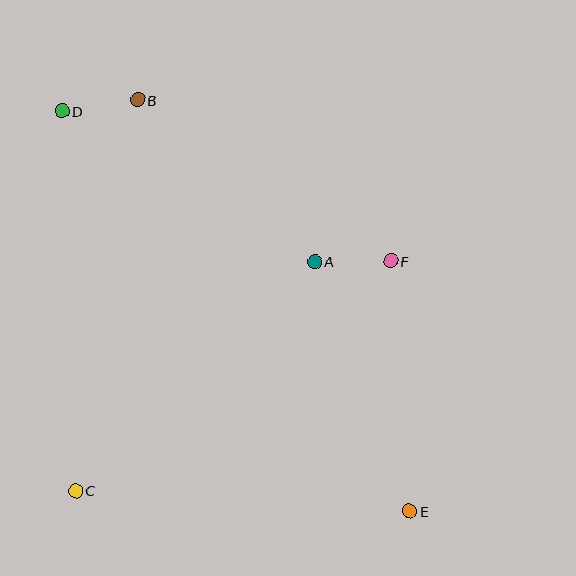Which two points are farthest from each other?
Points D and E are farthest from each other.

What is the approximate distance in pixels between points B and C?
The distance between B and C is approximately 396 pixels.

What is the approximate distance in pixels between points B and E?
The distance between B and E is approximately 493 pixels.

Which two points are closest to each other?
Points B and D are closest to each other.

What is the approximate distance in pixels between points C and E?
The distance between C and E is approximately 335 pixels.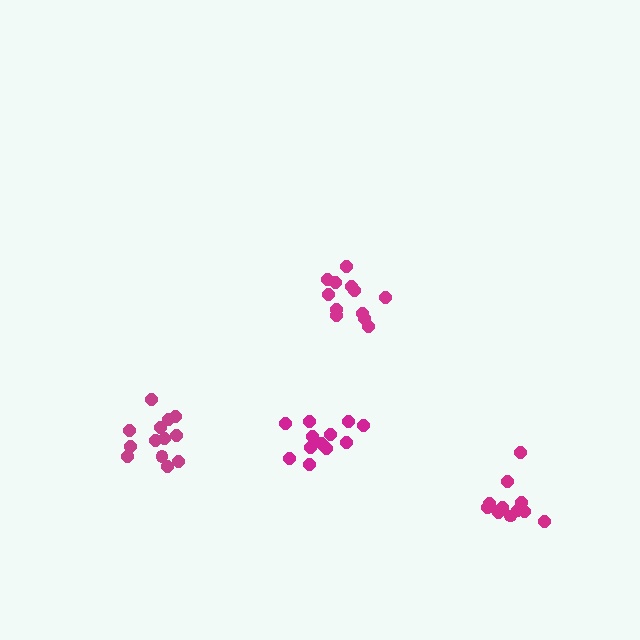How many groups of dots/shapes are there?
There are 4 groups.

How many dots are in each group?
Group 1: 12 dots, Group 2: 13 dots, Group 3: 12 dots, Group 4: 12 dots (49 total).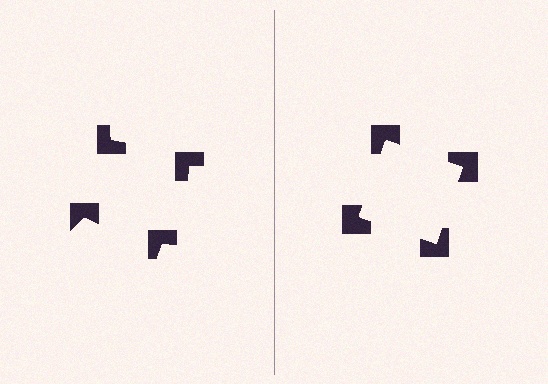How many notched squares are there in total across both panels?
8 — 4 on each side.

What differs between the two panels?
The notched squares are positioned identically on both sides; only the wedge orientations differ. On the right they align to a square; on the left they are misaligned.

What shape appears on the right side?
An illusory square.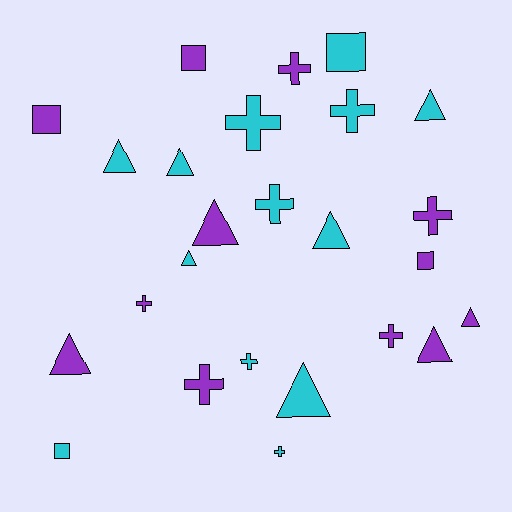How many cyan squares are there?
There are 2 cyan squares.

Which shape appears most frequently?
Cross, with 10 objects.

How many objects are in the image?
There are 25 objects.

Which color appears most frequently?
Cyan, with 13 objects.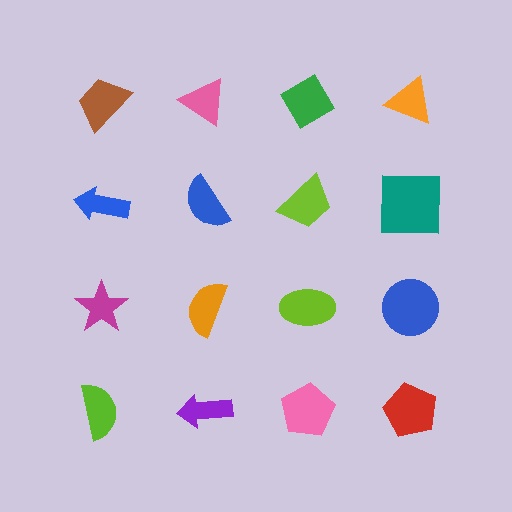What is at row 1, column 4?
An orange triangle.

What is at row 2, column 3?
A lime trapezoid.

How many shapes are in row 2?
4 shapes.